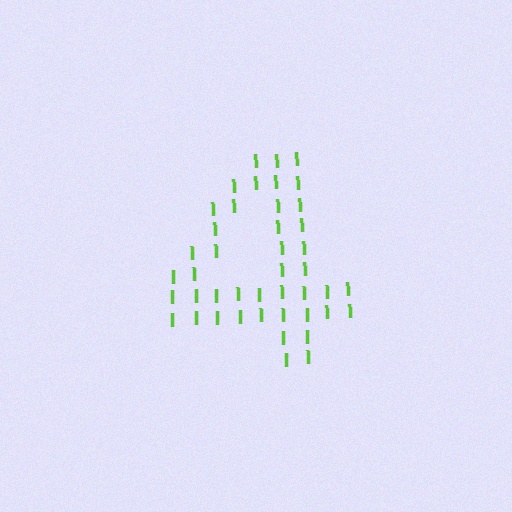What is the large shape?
The large shape is the digit 4.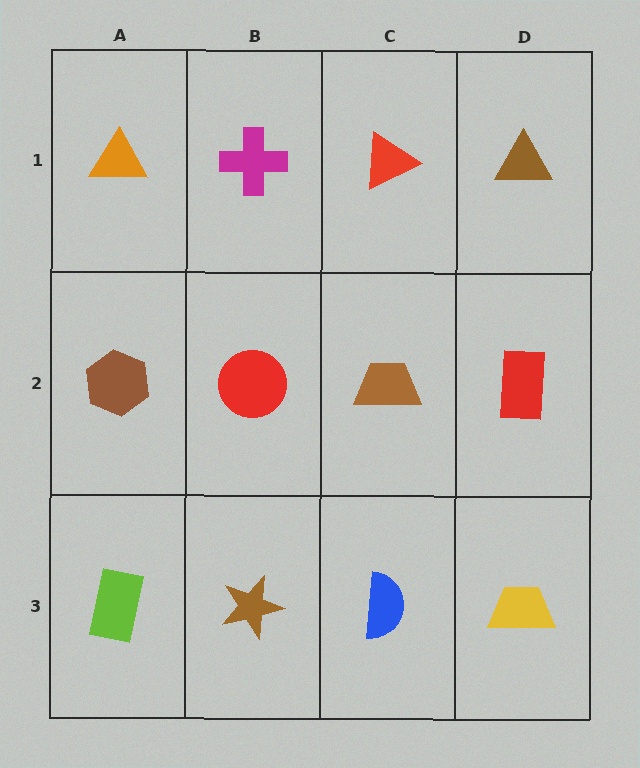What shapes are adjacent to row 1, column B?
A red circle (row 2, column B), an orange triangle (row 1, column A), a red triangle (row 1, column C).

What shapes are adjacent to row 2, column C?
A red triangle (row 1, column C), a blue semicircle (row 3, column C), a red circle (row 2, column B), a red rectangle (row 2, column D).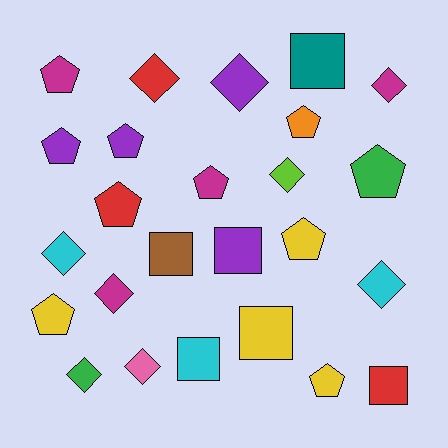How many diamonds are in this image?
There are 9 diamonds.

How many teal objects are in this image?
There is 1 teal object.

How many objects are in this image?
There are 25 objects.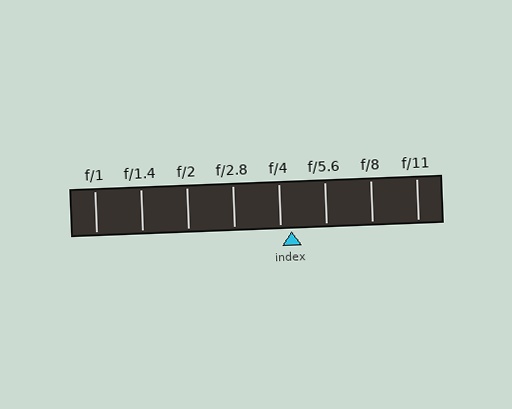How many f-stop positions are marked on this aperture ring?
There are 8 f-stop positions marked.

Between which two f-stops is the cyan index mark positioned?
The index mark is between f/4 and f/5.6.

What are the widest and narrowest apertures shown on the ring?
The widest aperture shown is f/1 and the narrowest is f/11.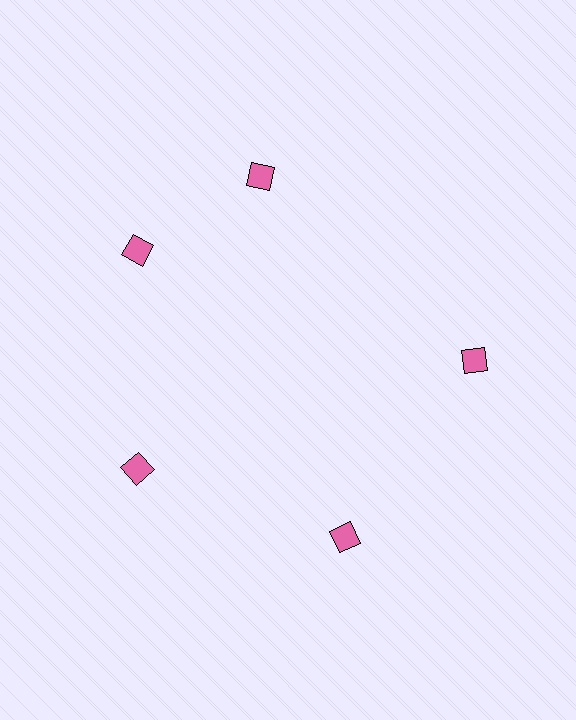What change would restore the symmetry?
The symmetry would be restored by rotating it back into even spacing with its neighbors so that all 5 diamonds sit at equal angles and equal distance from the center.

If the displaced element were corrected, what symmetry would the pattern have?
It would have 5-fold rotational symmetry — the pattern would map onto itself every 72 degrees.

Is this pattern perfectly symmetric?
No. The 5 pink diamonds are arranged in a ring, but one element near the 1 o'clock position is rotated out of alignment along the ring, breaking the 5-fold rotational symmetry.